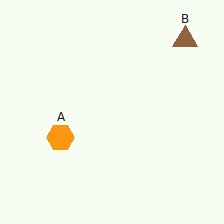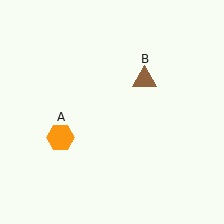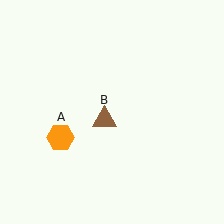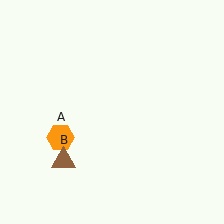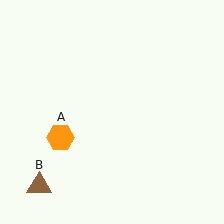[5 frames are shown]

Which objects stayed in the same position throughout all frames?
Orange hexagon (object A) remained stationary.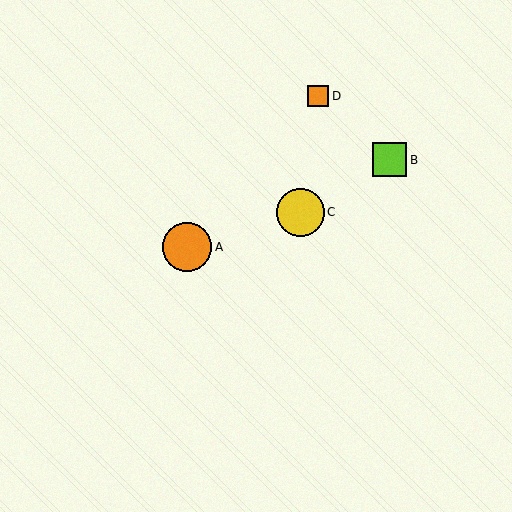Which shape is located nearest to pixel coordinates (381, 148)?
The lime square (labeled B) at (390, 160) is nearest to that location.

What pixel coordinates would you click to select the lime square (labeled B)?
Click at (390, 160) to select the lime square B.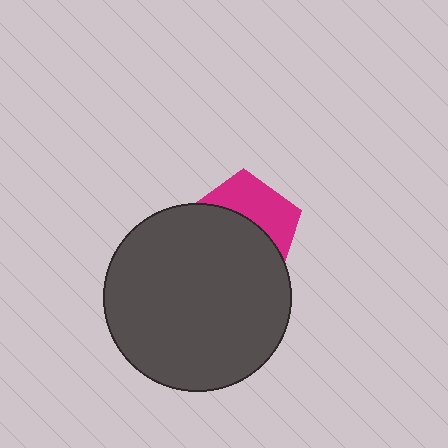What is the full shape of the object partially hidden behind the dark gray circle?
The partially hidden object is a magenta pentagon.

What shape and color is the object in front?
The object in front is a dark gray circle.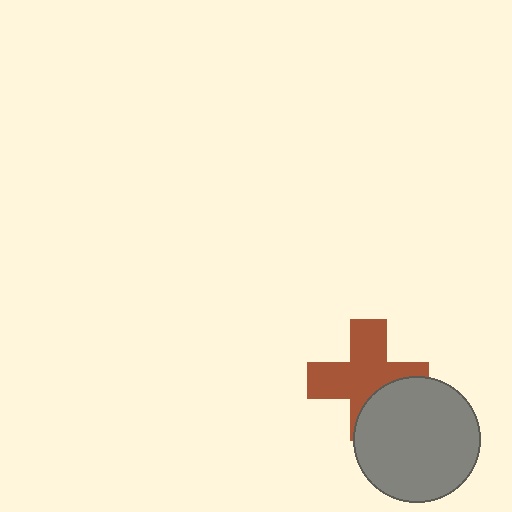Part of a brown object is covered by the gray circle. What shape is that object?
It is a cross.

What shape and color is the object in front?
The object in front is a gray circle.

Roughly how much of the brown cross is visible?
Most of it is visible (roughly 70%).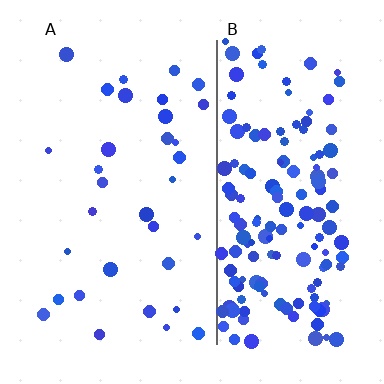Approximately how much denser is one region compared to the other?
Approximately 4.7× — region B over region A.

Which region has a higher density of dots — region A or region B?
B (the right).